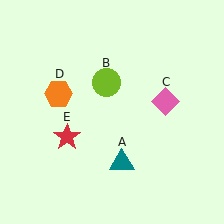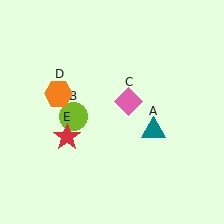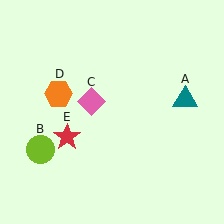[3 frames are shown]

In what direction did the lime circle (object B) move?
The lime circle (object B) moved down and to the left.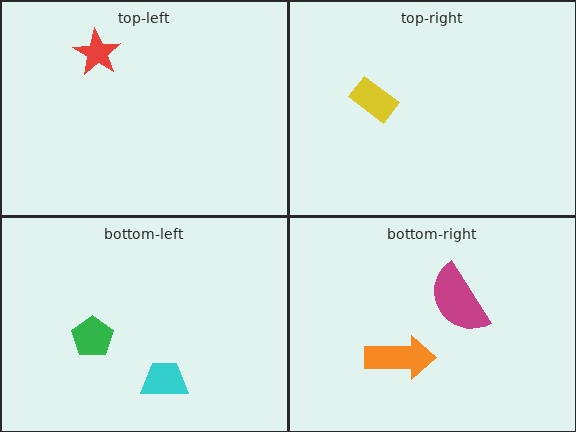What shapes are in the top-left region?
The red star.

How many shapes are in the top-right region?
1.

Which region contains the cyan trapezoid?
The bottom-left region.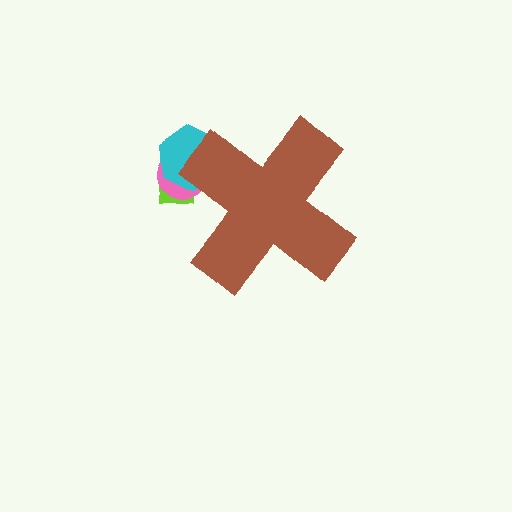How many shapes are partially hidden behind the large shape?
4 shapes are partially hidden.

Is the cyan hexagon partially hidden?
Yes, the cyan hexagon is partially hidden behind the brown cross.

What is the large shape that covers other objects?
A brown cross.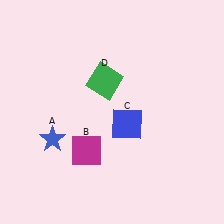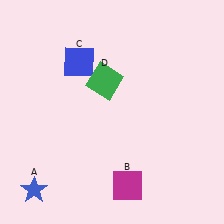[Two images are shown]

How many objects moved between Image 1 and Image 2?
3 objects moved between the two images.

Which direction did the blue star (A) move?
The blue star (A) moved down.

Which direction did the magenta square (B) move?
The magenta square (B) moved right.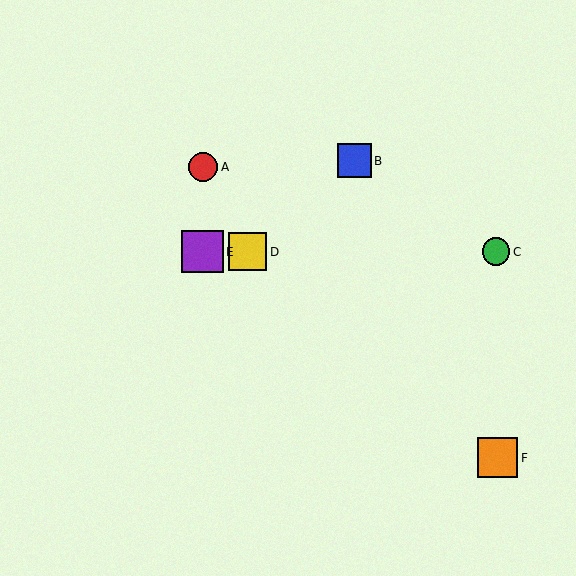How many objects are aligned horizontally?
3 objects (C, D, E) are aligned horizontally.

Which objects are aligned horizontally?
Objects C, D, E are aligned horizontally.